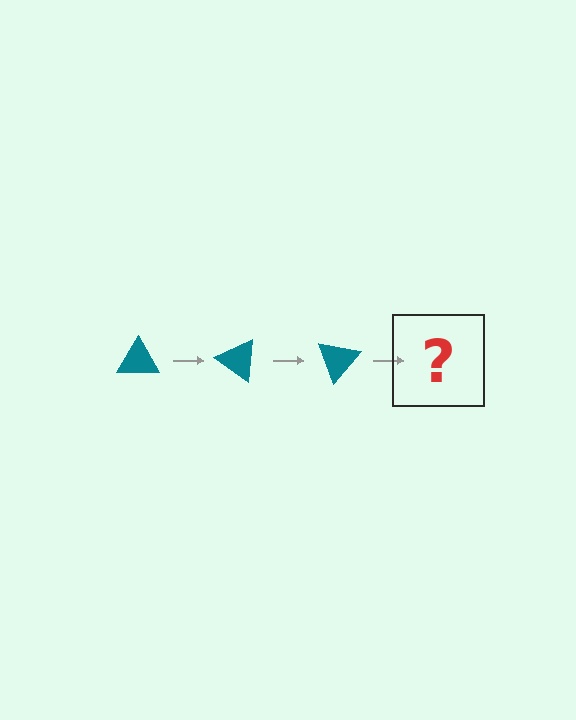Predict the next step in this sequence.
The next step is a teal triangle rotated 105 degrees.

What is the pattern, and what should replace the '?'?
The pattern is that the triangle rotates 35 degrees each step. The '?' should be a teal triangle rotated 105 degrees.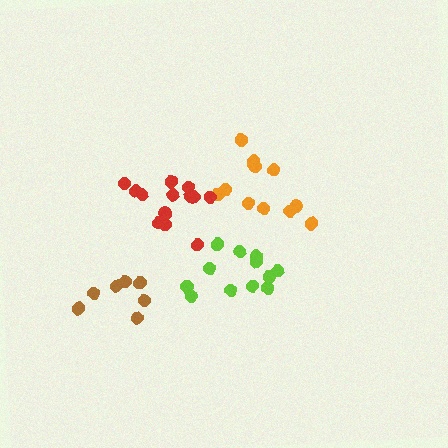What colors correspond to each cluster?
The clusters are colored: brown, orange, lime, red.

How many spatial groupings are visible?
There are 4 spatial groupings.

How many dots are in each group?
Group 1: 7 dots, Group 2: 12 dots, Group 3: 12 dots, Group 4: 13 dots (44 total).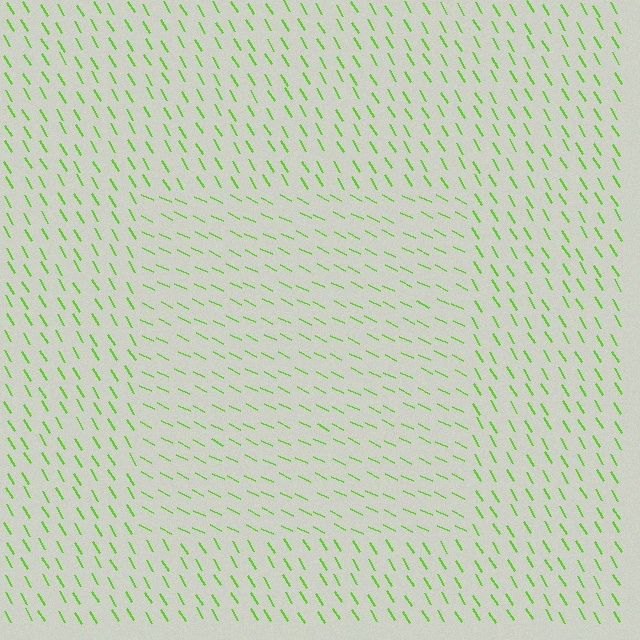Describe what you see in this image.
The image is filled with small lime line segments. A rectangle region in the image has lines oriented differently from the surrounding lines, creating a visible texture boundary.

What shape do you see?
I see a rectangle.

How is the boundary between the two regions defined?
The boundary is defined purely by a change in line orientation (approximately 33 degrees difference). All lines are the same color and thickness.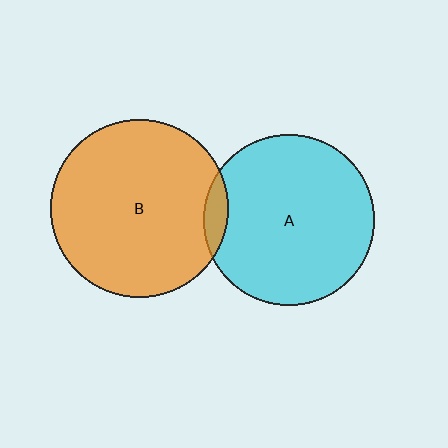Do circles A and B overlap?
Yes.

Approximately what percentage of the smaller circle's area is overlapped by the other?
Approximately 5%.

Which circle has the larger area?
Circle B (orange).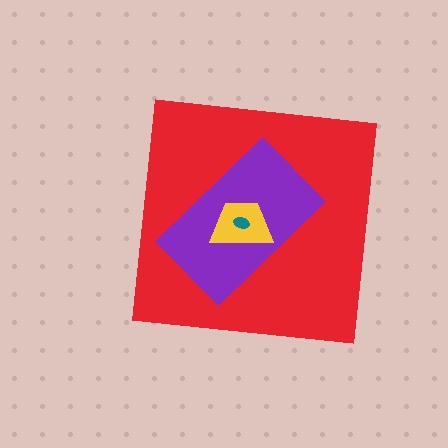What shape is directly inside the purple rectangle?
The yellow trapezoid.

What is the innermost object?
The teal ellipse.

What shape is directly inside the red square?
The purple rectangle.